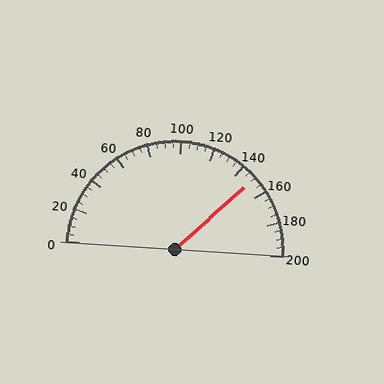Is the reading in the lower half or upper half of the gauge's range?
The reading is in the upper half of the range (0 to 200).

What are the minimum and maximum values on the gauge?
The gauge ranges from 0 to 200.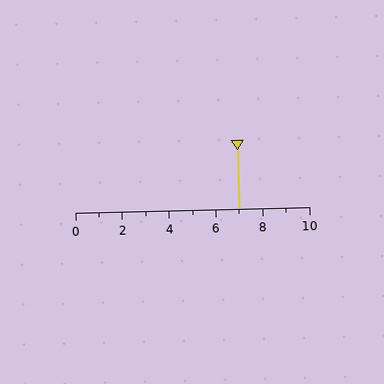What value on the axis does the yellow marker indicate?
The marker indicates approximately 7.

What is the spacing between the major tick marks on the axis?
The major ticks are spaced 2 apart.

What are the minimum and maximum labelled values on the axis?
The axis runs from 0 to 10.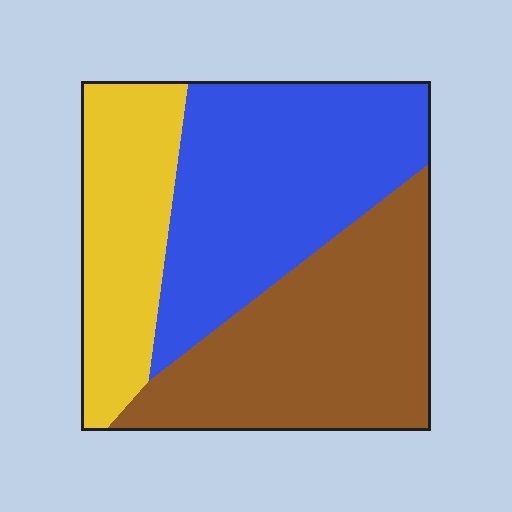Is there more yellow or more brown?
Brown.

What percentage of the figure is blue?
Blue takes up between a quarter and a half of the figure.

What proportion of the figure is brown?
Brown takes up about three eighths (3/8) of the figure.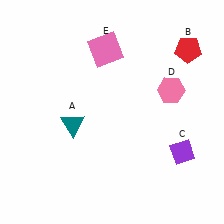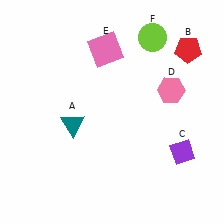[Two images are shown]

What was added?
A lime circle (F) was added in Image 2.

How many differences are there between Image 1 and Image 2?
There is 1 difference between the two images.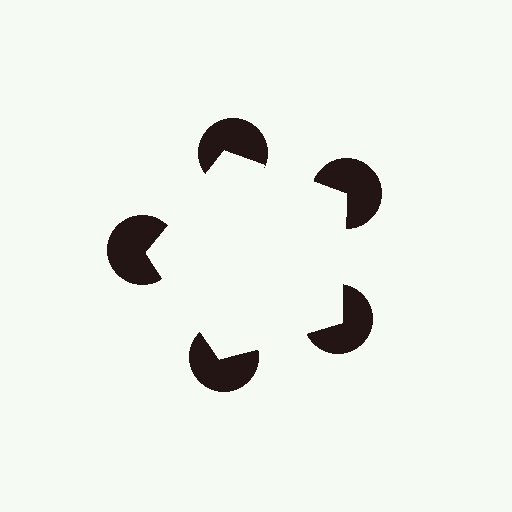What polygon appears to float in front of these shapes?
An illusory pentagon — its edges are inferred from the aligned wedge cuts in the pac-man discs, not physically drawn.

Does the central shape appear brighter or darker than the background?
It typically appears slightly brighter than the background, even though no actual brightness change is drawn.